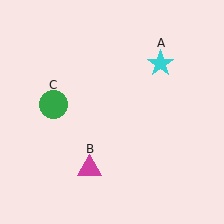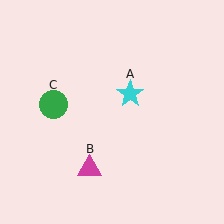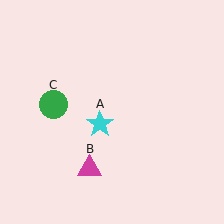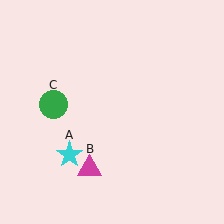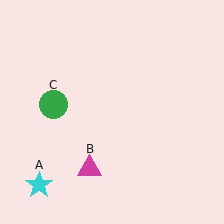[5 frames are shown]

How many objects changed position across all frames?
1 object changed position: cyan star (object A).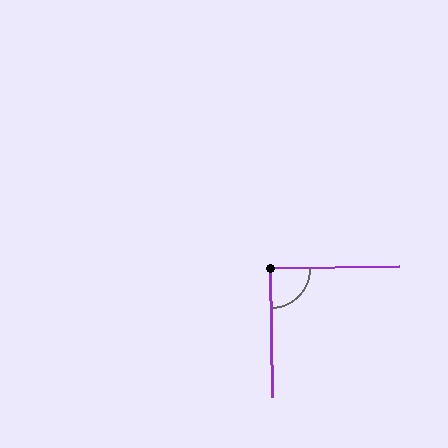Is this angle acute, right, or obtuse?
It is approximately a right angle.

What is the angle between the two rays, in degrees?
Approximately 90 degrees.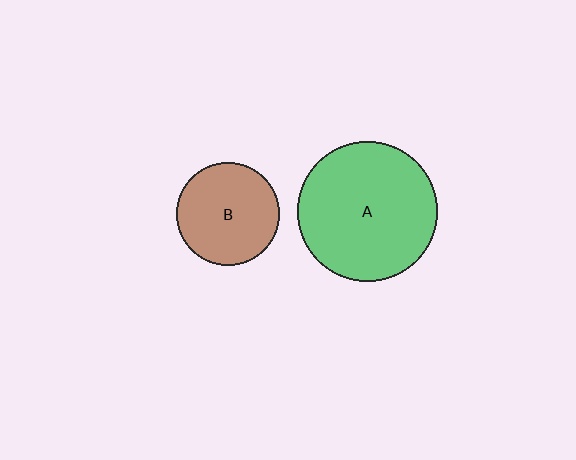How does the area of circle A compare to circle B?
Approximately 1.8 times.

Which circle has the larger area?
Circle A (green).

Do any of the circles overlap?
No, none of the circles overlap.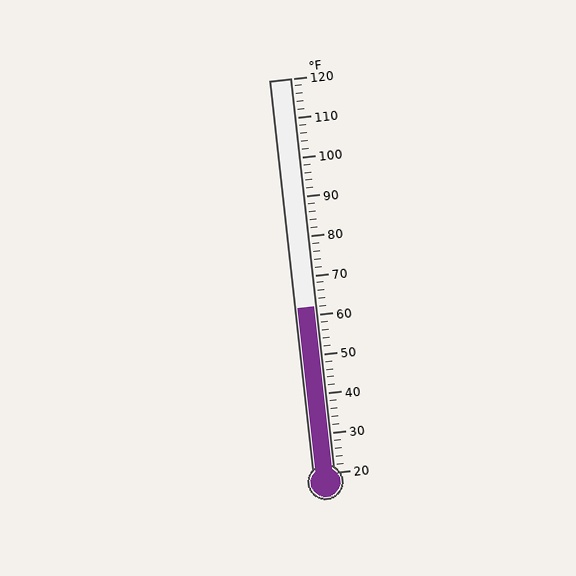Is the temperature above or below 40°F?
The temperature is above 40°F.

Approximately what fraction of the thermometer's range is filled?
The thermometer is filled to approximately 40% of its range.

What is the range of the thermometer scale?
The thermometer scale ranges from 20°F to 120°F.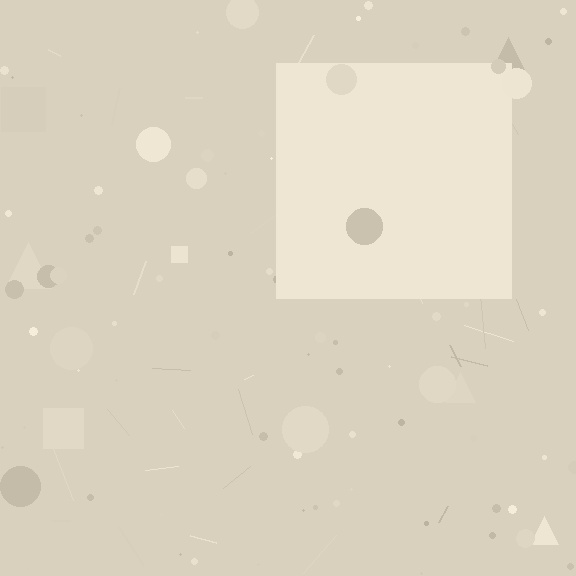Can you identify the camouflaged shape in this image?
The camouflaged shape is a square.